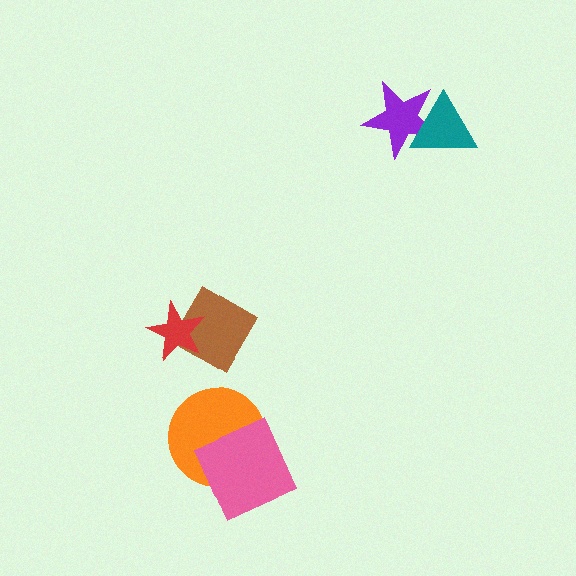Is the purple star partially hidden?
Yes, it is partially covered by another shape.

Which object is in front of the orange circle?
The pink square is in front of the orange circle.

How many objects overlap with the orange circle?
1 object overlaps with the orange circle.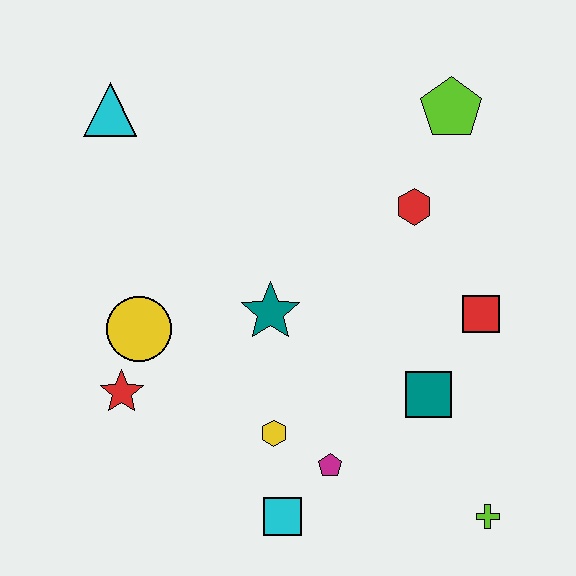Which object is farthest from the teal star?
The lime cross is farthest from the teal star.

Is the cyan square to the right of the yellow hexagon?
Yes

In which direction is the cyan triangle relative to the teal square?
The cyan triangle is to the left of the teal square.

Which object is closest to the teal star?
The yellow hexagon is closest to the teal star.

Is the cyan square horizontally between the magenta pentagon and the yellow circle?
Yes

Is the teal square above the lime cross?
Yes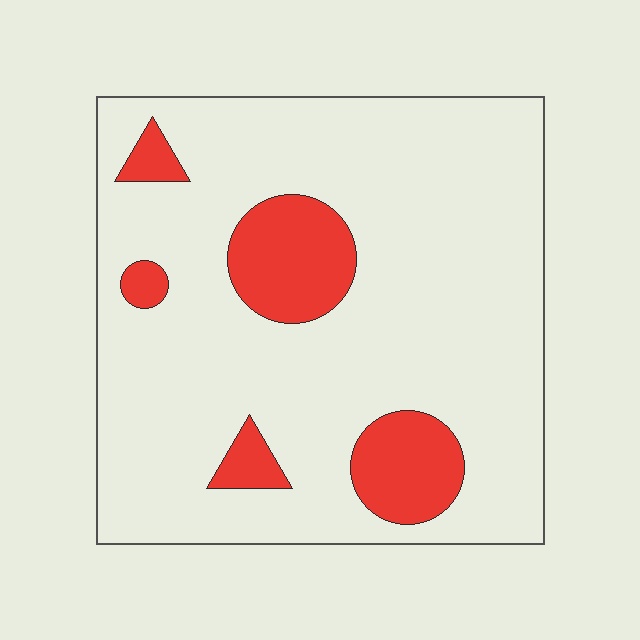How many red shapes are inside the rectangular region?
5.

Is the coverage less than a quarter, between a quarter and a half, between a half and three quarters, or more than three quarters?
Less than a quarter.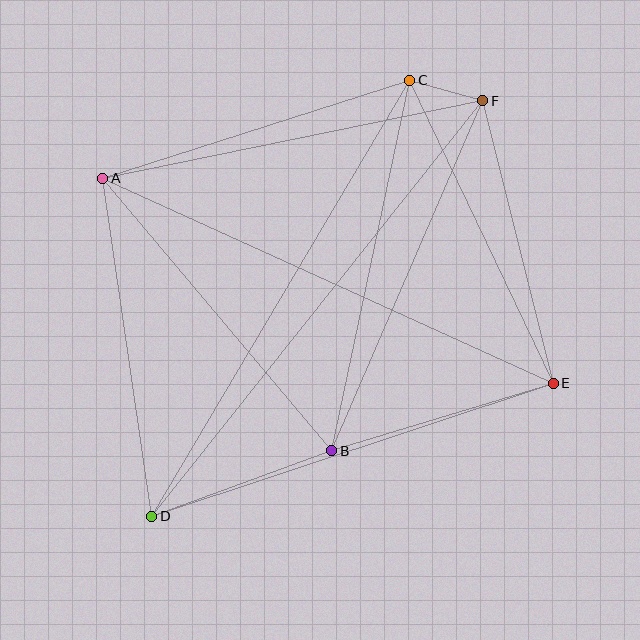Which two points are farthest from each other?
Points D and F are farthest from each other.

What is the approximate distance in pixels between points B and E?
The distance between B and E is approximately 232 pixels.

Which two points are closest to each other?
Points C and F are closest to each other.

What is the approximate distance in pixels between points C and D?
The distance between C and D is approximately 507 pixels.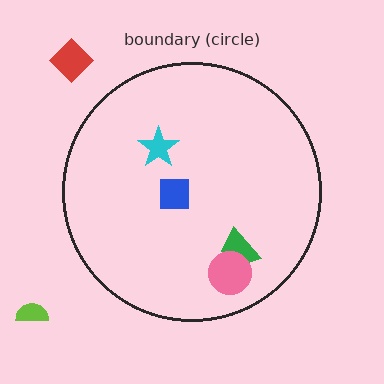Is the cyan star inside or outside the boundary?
Inside.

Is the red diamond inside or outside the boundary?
Outside.